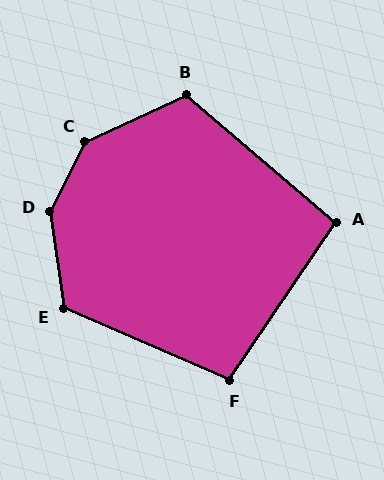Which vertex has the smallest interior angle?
A, at approximately 96 degrees.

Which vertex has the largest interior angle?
D, at approximately 145 degrees.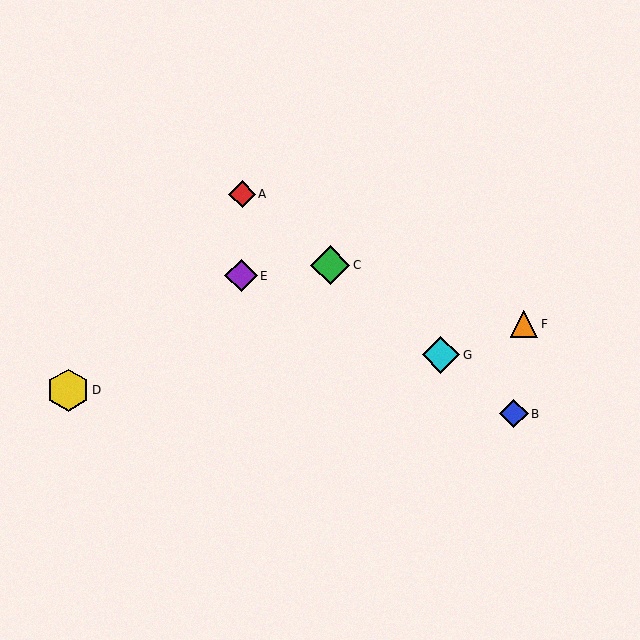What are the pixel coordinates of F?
Object F is at (524, 324).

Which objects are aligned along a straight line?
Objects A, B, C, G are aligned along a straight line.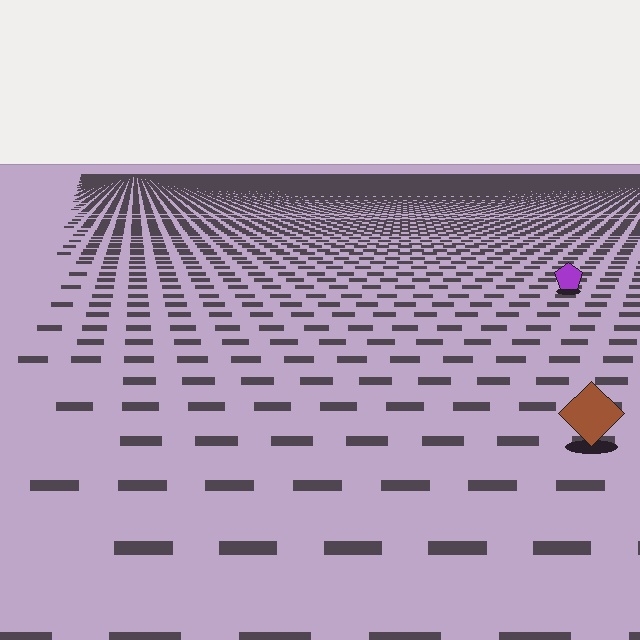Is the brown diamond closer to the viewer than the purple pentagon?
Yes. The brown diamond is closer — you can tell from the texture gradient: the ground texture is coarser near it.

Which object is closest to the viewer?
The brown diamond is closest. The texture marks near it are larger and more spread out.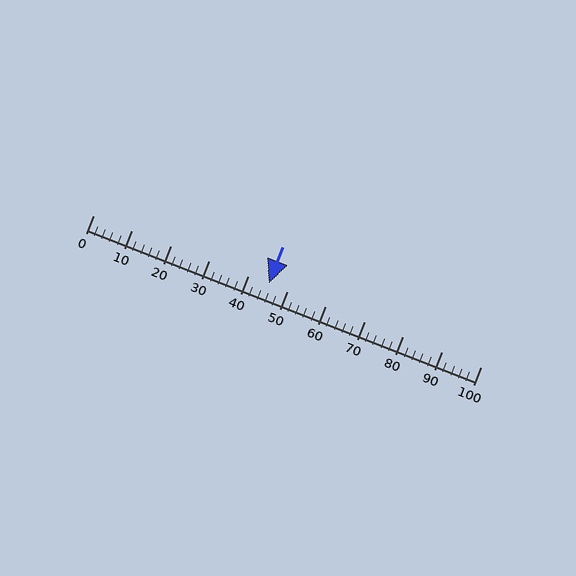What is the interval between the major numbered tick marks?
The major tick marks are spaced 10 units apart.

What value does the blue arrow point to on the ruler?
The blue arrow points to approximately 45.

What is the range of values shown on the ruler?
The ruler shows values from 0 to 100.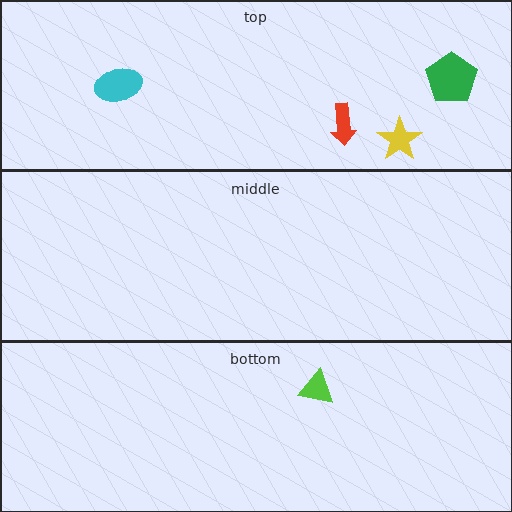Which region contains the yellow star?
The top region.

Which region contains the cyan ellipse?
The top region.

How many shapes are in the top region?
4.